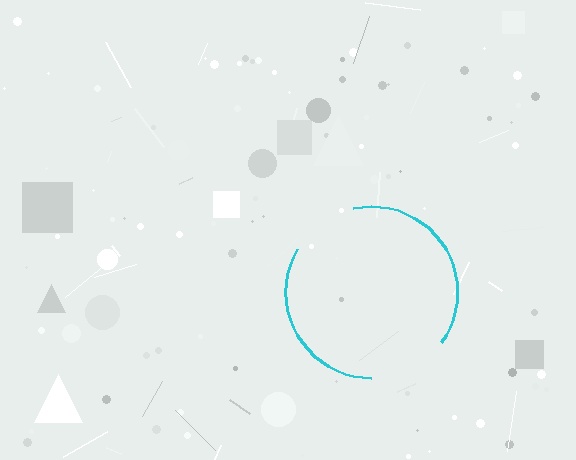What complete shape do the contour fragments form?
The contour fragments form a circle.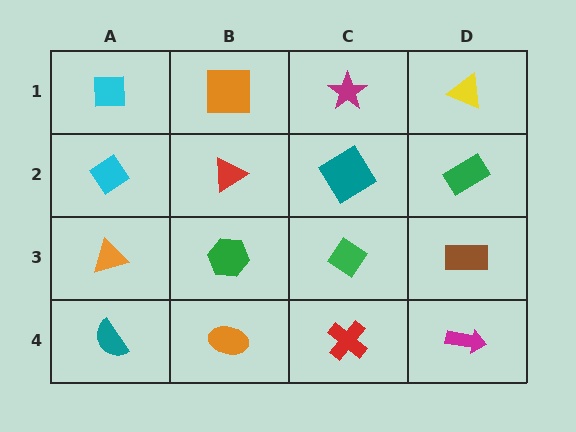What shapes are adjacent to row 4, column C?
A green diamond (row 3, column C), an orange ellipse (row 4, column B), a magenta arrow (row 4, column D).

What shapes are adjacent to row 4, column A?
An orange triangle (row 3, column A), an orange ellipse (row 4, column B).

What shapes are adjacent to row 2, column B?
An orange square (row 1, column B), a green hexagon (row 3, column B), a cyan diamond (row 2, column A), a teal diamond (row 2, column C).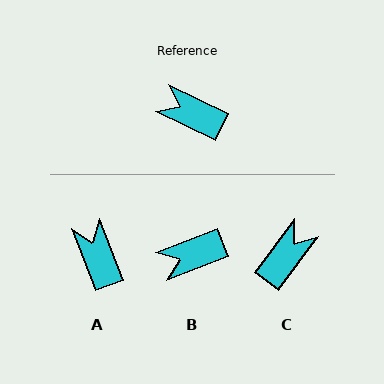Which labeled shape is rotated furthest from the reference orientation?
C, about 101 degrees away.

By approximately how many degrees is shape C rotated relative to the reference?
Approximately 101 degrees clockwise.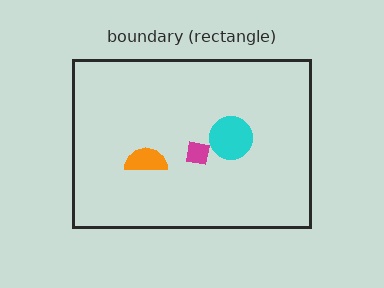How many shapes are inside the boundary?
3 inside, 0 outside.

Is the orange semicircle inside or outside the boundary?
Inside.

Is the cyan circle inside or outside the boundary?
Inside.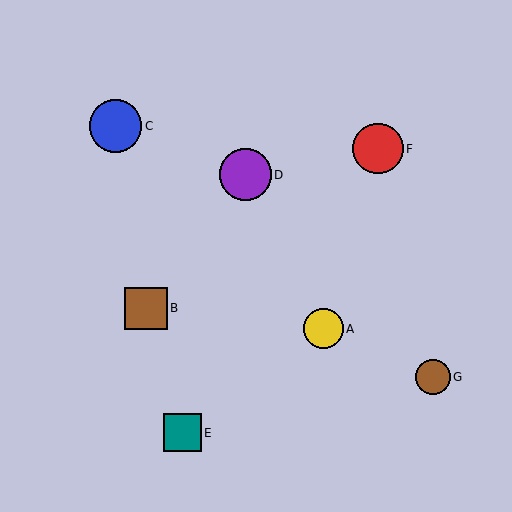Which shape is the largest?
The blue circle (labeled C) is the largest.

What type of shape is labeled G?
Shape G is a brown circle.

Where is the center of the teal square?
The center of the teal square is at (182, 433).